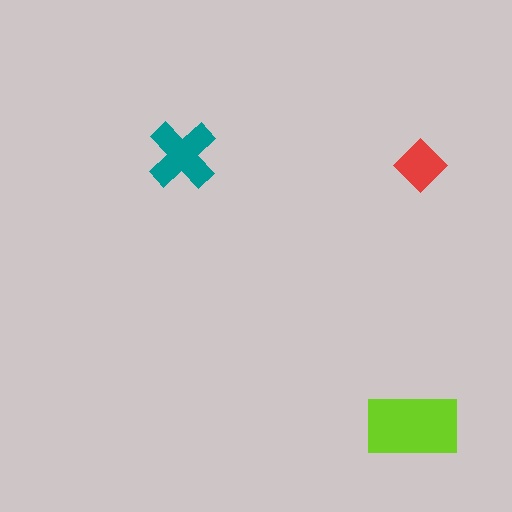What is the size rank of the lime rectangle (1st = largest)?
1st.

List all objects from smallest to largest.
The red diamond, the teal cross, the lime rectangle.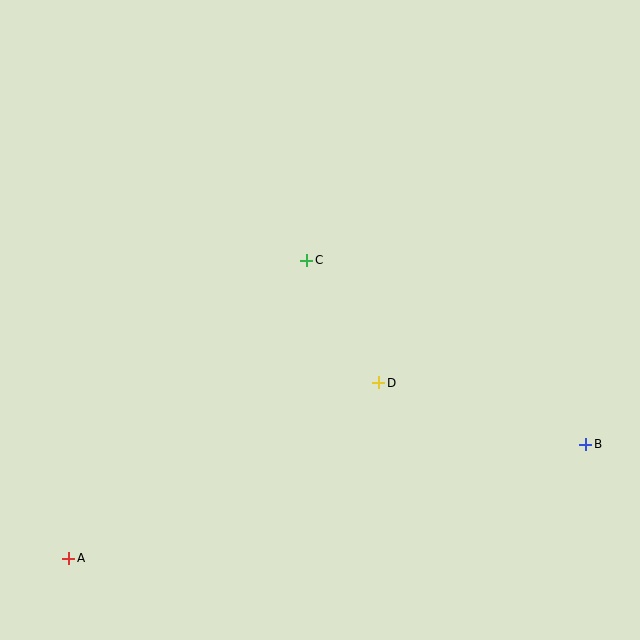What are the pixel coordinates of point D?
Point D is at (379, 383).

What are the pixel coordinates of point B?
Point B is at (586, 444).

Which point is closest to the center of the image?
Point C at (307, 260) is closest to the center.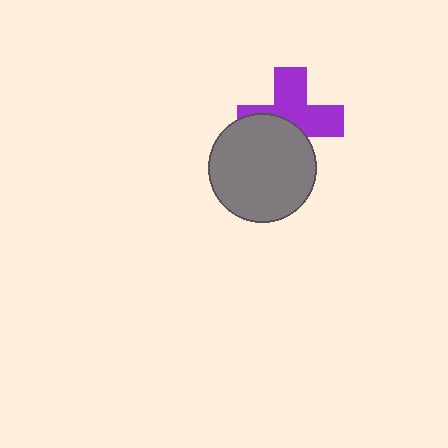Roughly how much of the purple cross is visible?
About half of it is visible (roughly 57%).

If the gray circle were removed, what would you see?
You would see the complete purple cross.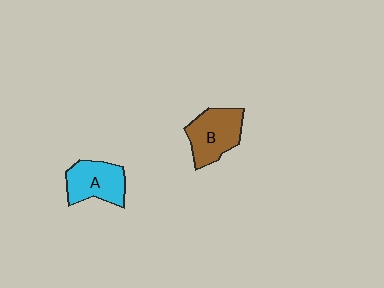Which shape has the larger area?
Shape B (brown).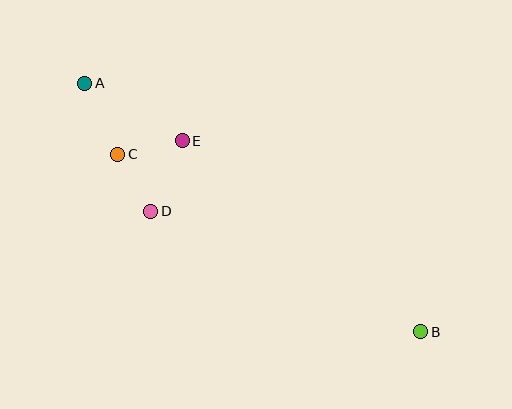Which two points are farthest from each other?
Points A and B are farthest from each other.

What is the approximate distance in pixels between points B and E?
The distance between B and E is approximately 305 pixels.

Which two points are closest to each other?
Points C and E are closest to each other.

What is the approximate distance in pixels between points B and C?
The distance between B and C is approximately 351 pixels.